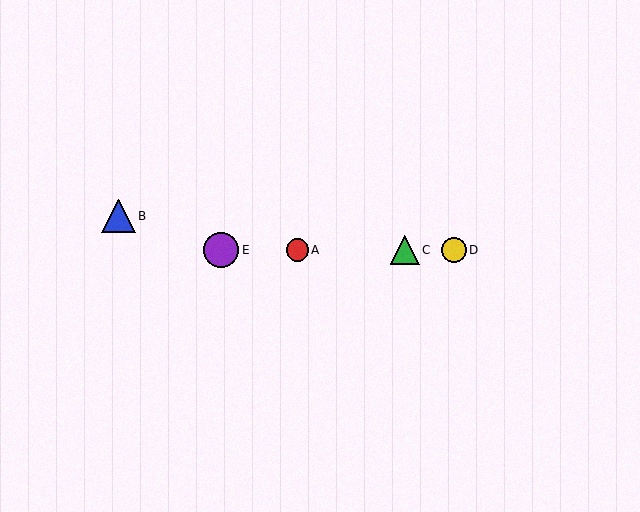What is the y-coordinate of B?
Object B is at y≈216.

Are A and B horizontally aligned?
No, A is at y≈250 and B is at y≈216.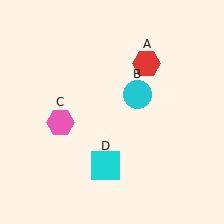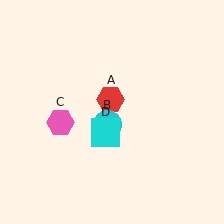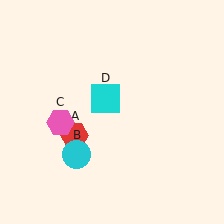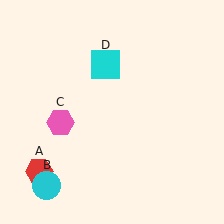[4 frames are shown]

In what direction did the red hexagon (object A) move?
The red hexagon (object A) moved down and to the left.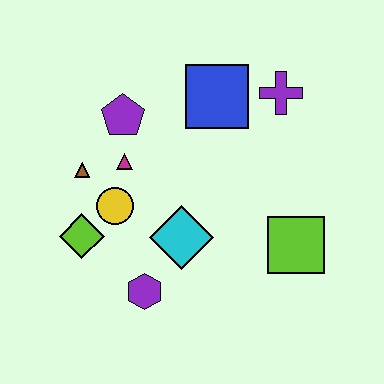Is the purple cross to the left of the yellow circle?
No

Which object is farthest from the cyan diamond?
The purple cross is farthest from the cyan diamond.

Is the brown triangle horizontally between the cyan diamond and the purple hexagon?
No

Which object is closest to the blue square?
The purple cross is closest to the blue square.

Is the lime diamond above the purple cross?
No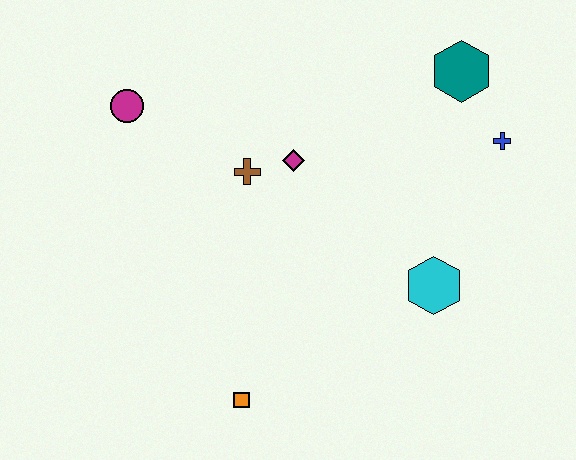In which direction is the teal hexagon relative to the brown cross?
The teal hexagon is to the right of the brown cross.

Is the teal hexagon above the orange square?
Yes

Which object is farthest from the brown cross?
The blue cross is farthest from the brown cross.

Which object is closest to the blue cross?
The teal hexagon is closest to the blue cross.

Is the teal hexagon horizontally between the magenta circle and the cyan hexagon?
No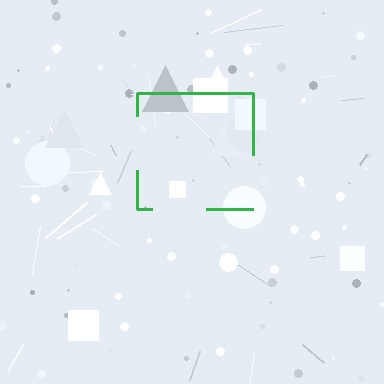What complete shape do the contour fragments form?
The contour fragments form a square.